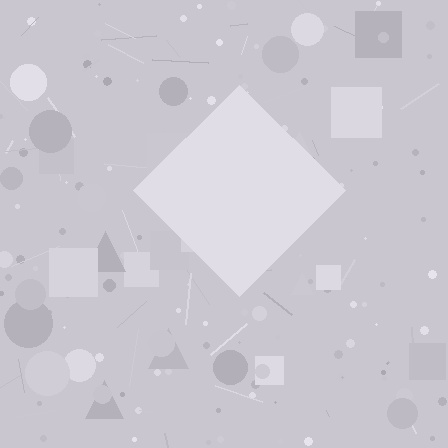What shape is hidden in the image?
A diamond is hidden in the image.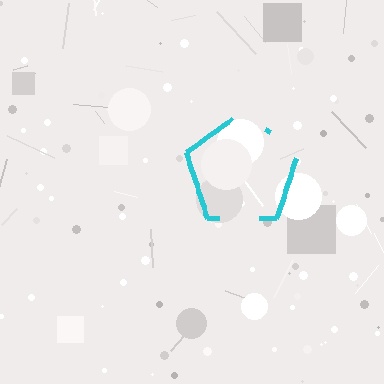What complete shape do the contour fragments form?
The contour fragments form a pentagon.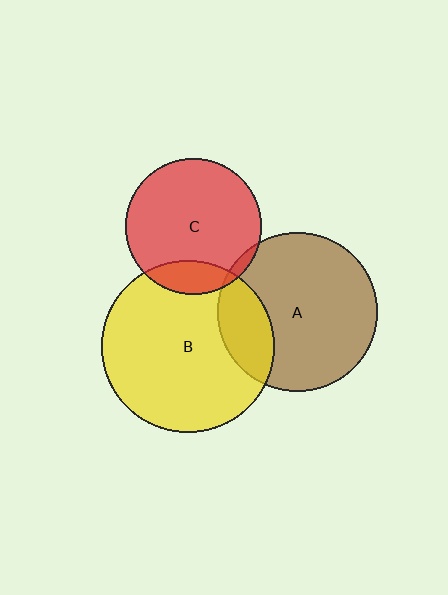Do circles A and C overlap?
Yes.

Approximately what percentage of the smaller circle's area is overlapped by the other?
Approximately 5%.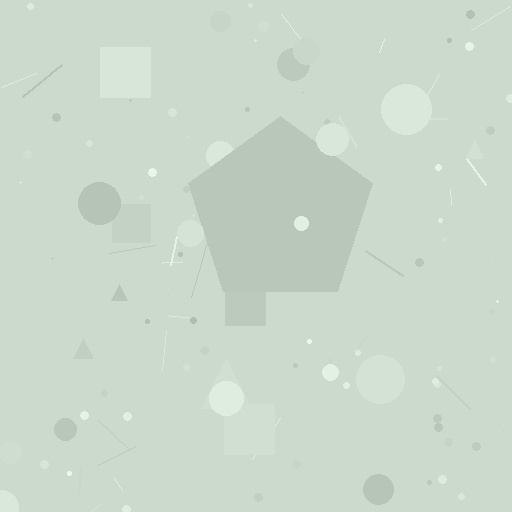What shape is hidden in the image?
A pentagon is hidden in the image.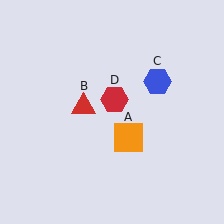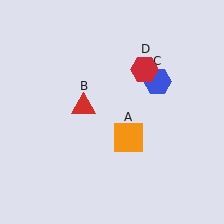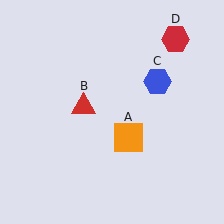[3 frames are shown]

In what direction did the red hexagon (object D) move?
The red hexagon (object D) moved up and to the right.